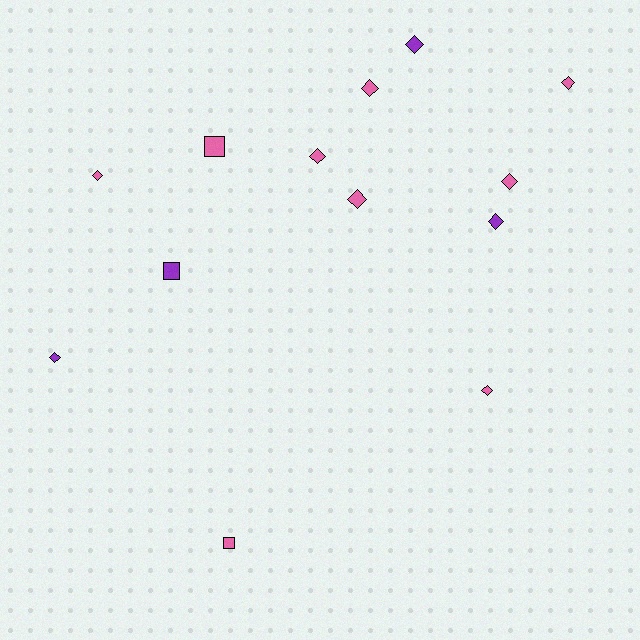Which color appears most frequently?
Pink, with 9 objects.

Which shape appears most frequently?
Diamond, with 10 objects.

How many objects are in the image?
There are 13 objects.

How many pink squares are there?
There are 2 pink squares.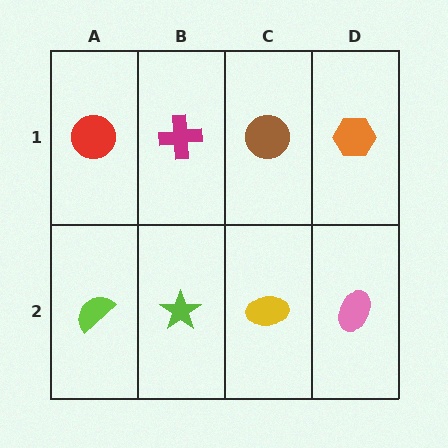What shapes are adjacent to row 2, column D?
An orange hexagon (row 1, column D), a yellow ellipse (row 2, column C).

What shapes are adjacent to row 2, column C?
A brown circle (row 1, column C), a lime star (row 2, column B), a pink ellipse (row 2, column D).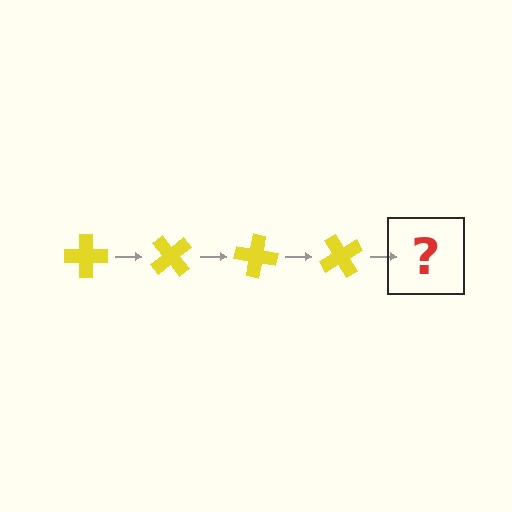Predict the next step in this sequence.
The next step is a yellow cross rotated 200 degrees.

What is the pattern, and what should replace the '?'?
The pattern is that the cross rotates 50 degrees each step. The '?' should be a yellow cross rotated 200 degrees.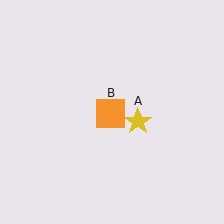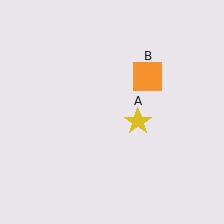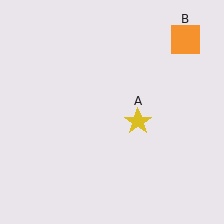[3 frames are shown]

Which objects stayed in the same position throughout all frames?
Yellow star (object A) remained stationary.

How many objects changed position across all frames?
1 object changed position: orange square (object B).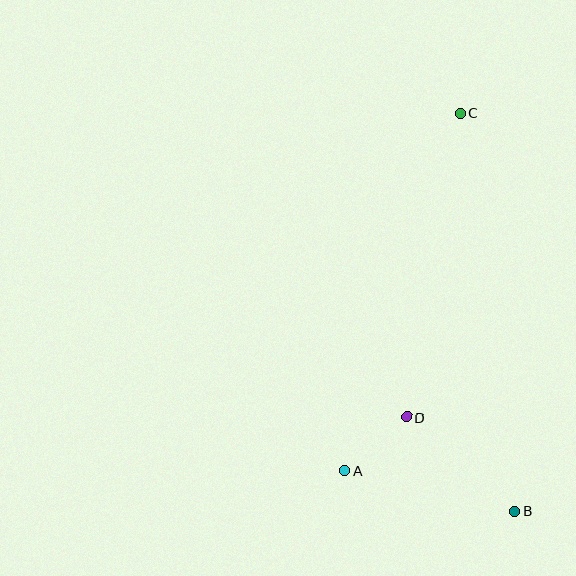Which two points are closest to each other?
Points A and D are closest to each other.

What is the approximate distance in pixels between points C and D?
The distance between C and D is approximately 309 pixels.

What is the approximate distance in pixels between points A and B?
The distance between A and B is approximately 175 pixels.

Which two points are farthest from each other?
Points B and C are farthest from each other.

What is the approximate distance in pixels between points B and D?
The distance between B and D is approximately 143 pixels.